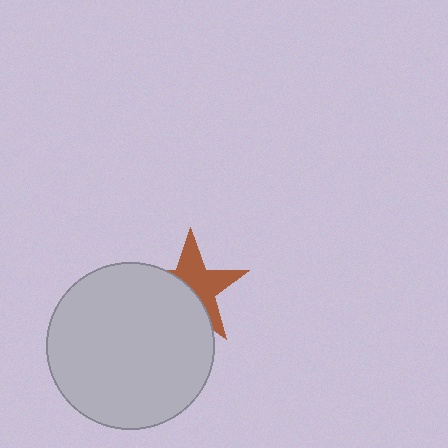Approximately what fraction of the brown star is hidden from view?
Roughly 48% of the brown star is hidden behind the light gray circle.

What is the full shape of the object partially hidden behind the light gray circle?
The partially hidden object is a brown star.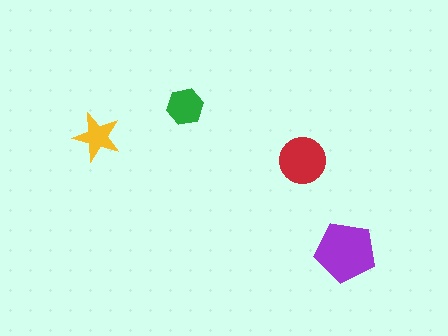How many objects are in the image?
There are 4 objects in the image.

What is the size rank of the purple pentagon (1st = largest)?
1st.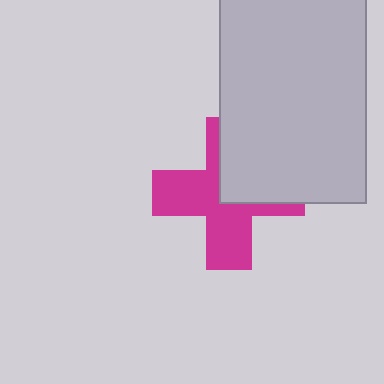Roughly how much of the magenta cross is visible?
About half of it is visible (roughly 62%).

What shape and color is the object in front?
The object in front is a light gray rectangle.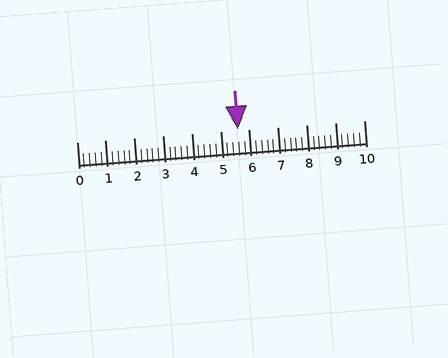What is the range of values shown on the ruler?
The ruler shows values from 0 to 10.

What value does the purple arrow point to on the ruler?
The purple arrow points to approximately 5.6.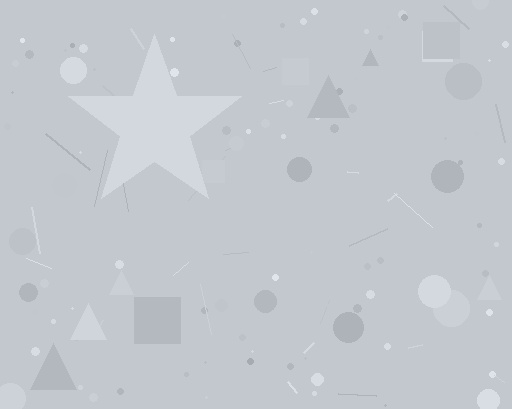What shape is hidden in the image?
A star is hidden in the image.